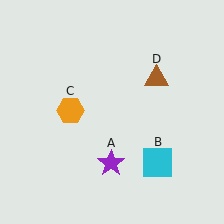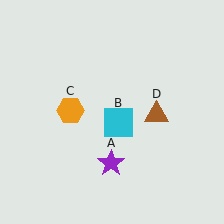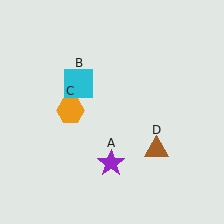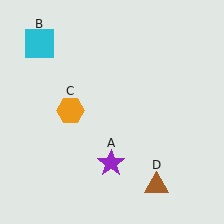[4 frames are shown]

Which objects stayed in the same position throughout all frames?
Purple star (object A) and orange hexagon (object C) remained stationary.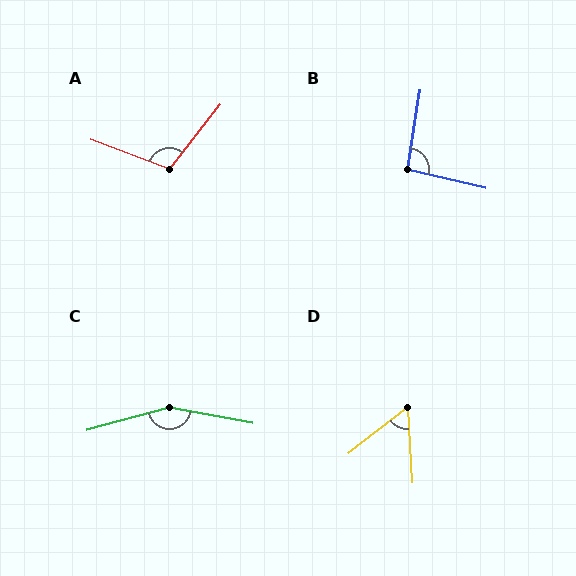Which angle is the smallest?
D, at approximately 55 degrees.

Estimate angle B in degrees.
Approximately 95 degrees.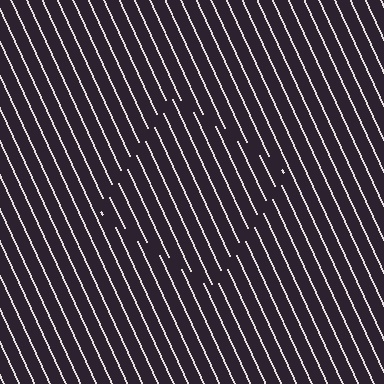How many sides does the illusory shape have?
4 sides — the line-ends trace a square.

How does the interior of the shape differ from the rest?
The interior of the shape contains the same grating, shifted by half a period — the contour is defined by the phase discontinuity where line-ends from the inner and outer gratings abut.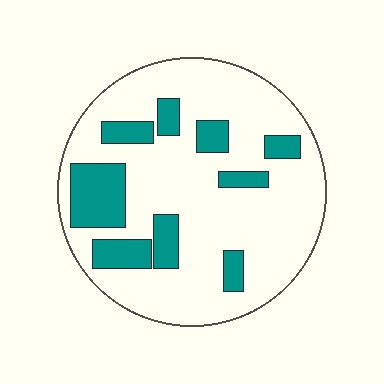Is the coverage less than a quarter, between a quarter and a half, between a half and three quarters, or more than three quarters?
Less than a quarter.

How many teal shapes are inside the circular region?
9.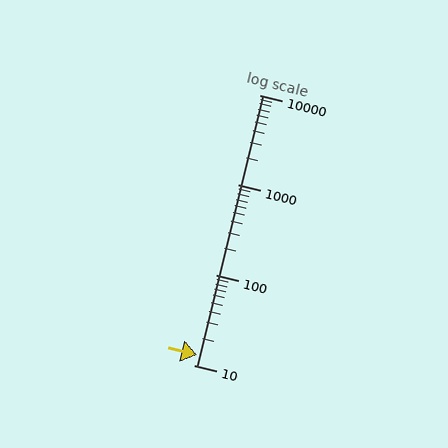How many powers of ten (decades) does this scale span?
The scale spans 3 decades, from 10 to 10000.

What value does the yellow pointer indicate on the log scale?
The pointer indicates approximately 13.